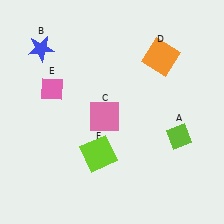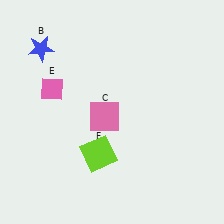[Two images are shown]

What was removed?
The orange square (D), the lime diamond (A) were removed in Image 2.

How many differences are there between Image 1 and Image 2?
There are 2 differences between the two images.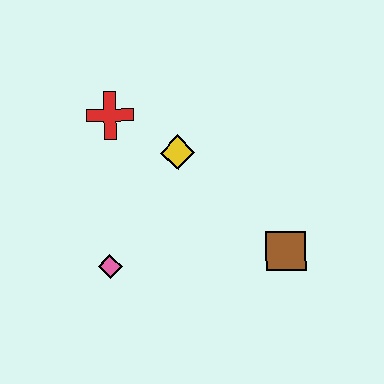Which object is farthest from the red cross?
The brown square is farthest from the red cross.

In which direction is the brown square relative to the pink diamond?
The brown square is to the right of the pink diamond.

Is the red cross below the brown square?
No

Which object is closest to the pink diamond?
The yellow diamond is closest to the pink diamond.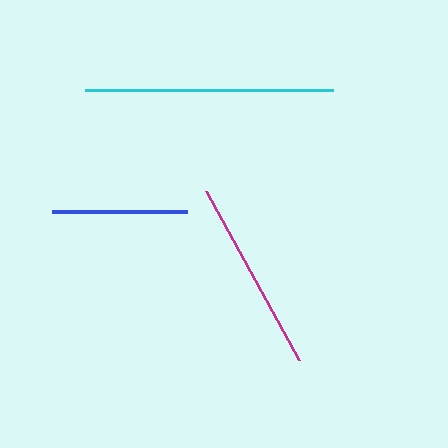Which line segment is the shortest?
The blue line is the shortest at approximately 135 pixels.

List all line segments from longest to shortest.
From longest to shortest: cyan, magenta, blue.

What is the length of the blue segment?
The blue segment is approximately 135 pixels long.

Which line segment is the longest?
The cyan line is the longest at approximately 249 pixels.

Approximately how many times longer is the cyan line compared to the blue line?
The cyan line is approximately 1.8 times the length of the blue line.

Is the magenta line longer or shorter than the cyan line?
The cyan line is longer than the magenta line.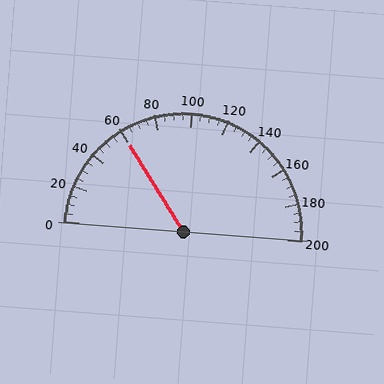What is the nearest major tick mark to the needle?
The nearest major tick mark is 60.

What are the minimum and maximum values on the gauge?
The gauge ranges from 0 to 200.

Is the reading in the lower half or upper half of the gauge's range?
The reading is in the lower half of the range (0 to 200).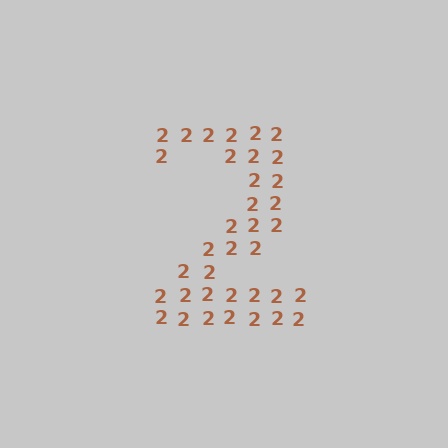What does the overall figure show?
The overall figure shows the digit 2.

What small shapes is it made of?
It is made of small digit 2's.